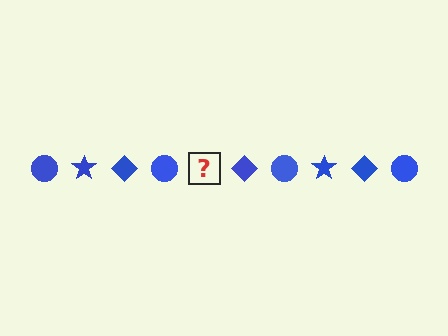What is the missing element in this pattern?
The missing element is a blue star.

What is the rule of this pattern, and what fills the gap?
The rule is that the pattern cycles through circle, star, diamond shapes in blue. The gap should be filled with a blue star.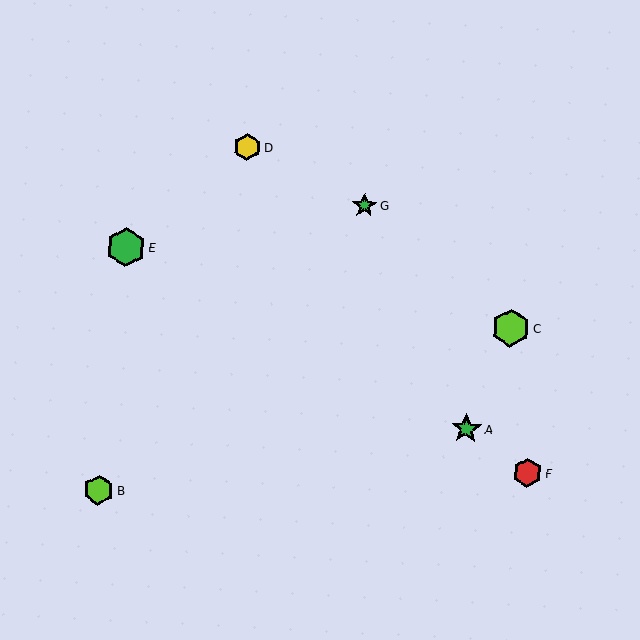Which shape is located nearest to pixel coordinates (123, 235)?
The green hexagon (labeled E) at (126, 247) is nearest to that location.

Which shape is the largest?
The green hexagon (labeled E) is the largest.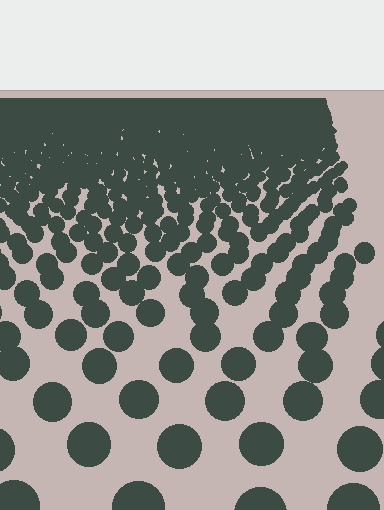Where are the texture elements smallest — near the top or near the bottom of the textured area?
Near the top.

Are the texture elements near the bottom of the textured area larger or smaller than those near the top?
Larger. Near the bottom, elements are closer to the viewer and appear at a bigger on-screen size.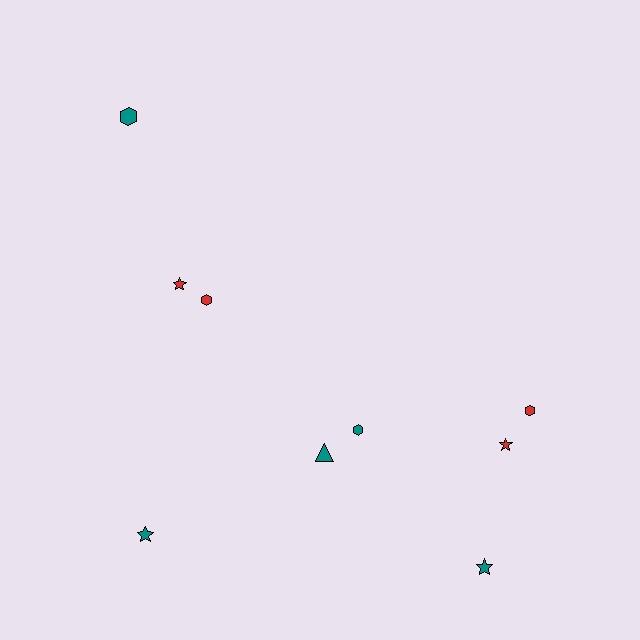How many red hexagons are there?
There are 2 red hexagons.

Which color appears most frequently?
Teal, with 5 objects.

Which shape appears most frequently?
Hexagon, with 4 objects.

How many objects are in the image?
There are 9 objects.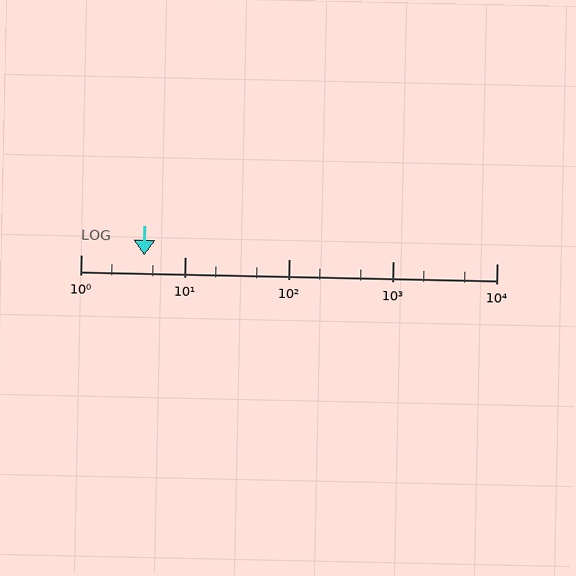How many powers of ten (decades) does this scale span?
The scale spans 4 decades, from 1 to 10000.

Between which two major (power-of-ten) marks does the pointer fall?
The pointer is between 1 and 10.